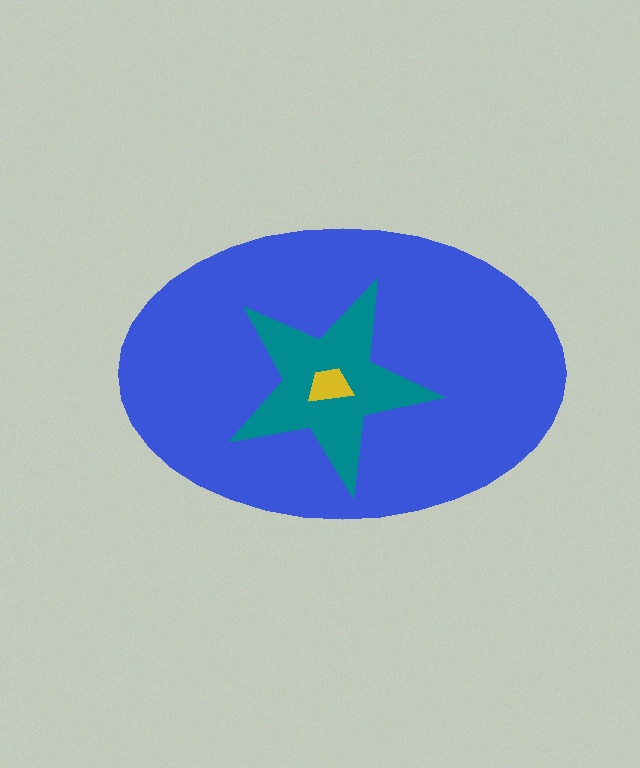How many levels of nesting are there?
3.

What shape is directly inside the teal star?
The yellow trapezoid.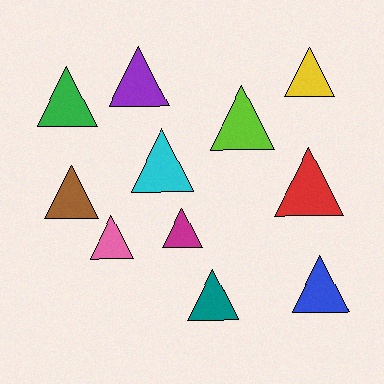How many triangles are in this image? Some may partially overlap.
There are 11 triangles.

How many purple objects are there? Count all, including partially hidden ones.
There is 1 purple object.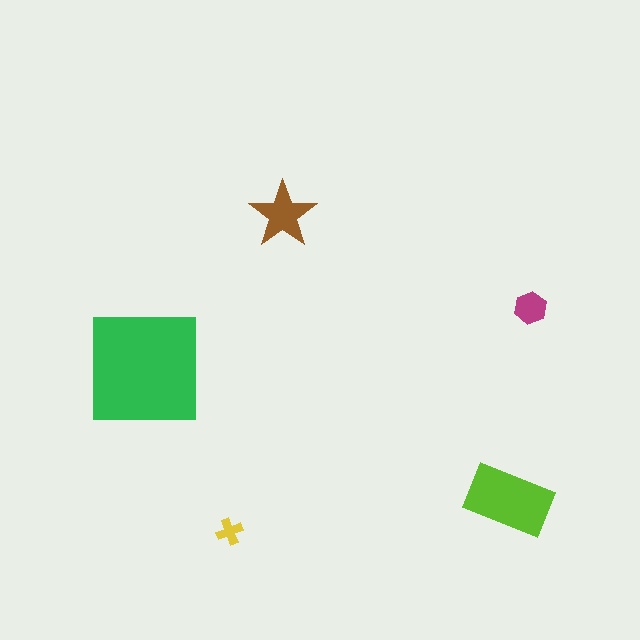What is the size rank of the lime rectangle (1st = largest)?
2nd.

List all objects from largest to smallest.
The green square, the lime rectangle, the brown star, the magenta hexagon, the yellow cross.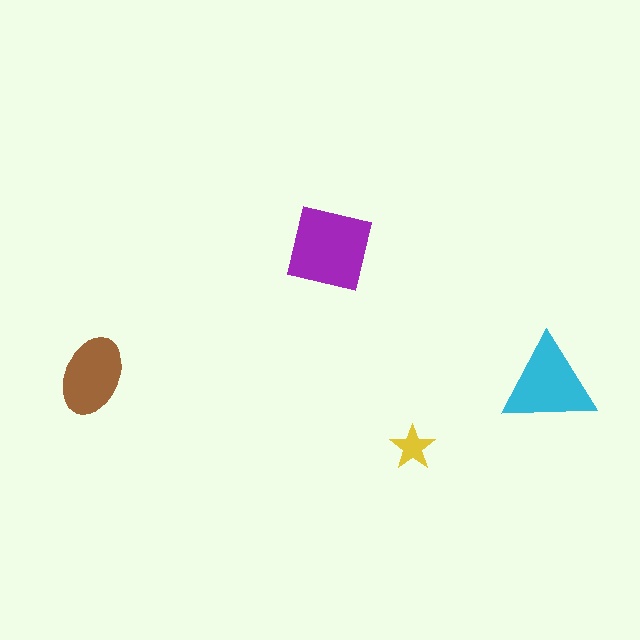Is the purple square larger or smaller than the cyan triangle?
Larger.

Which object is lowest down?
The yellow star is bottommost.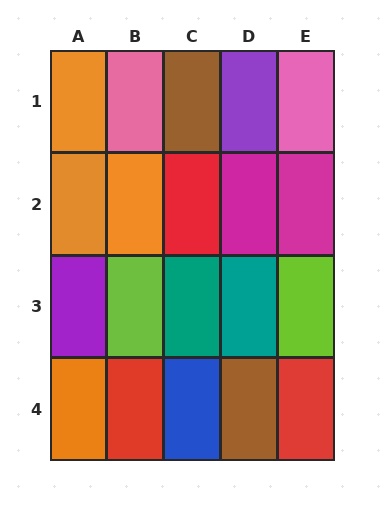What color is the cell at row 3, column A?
Purple.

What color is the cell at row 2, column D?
Magenta.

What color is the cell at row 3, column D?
Teal.